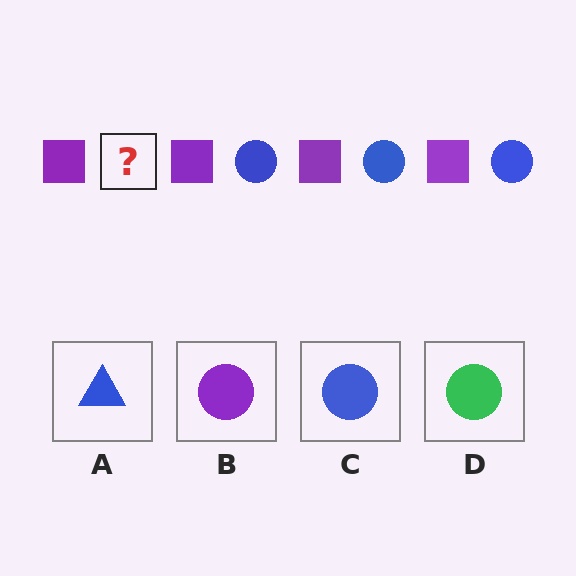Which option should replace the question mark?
Option C.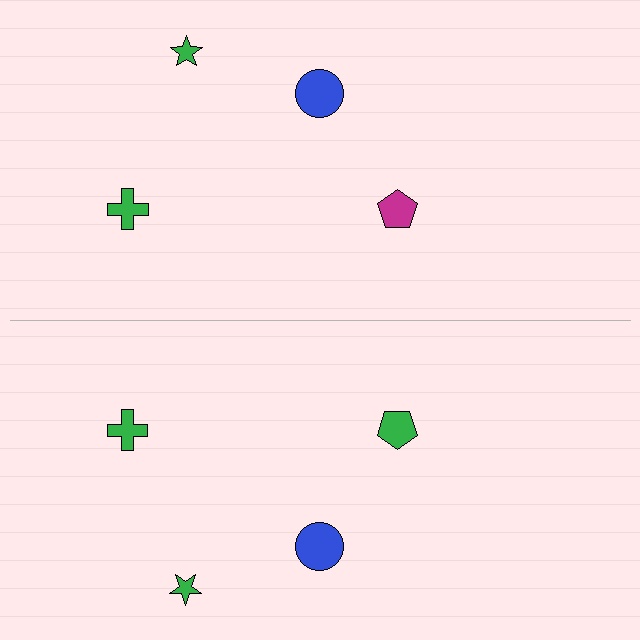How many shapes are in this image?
There are 8 shapes in this image.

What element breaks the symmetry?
The green pentagon on the bottom side breaks the symmetry — its mirror counterpart is magenta.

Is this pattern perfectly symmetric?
No, the pattern is not perfectly symmetric. The green pentagon on the bottom side breaks the symmetry — its mirror counterpart is magenta.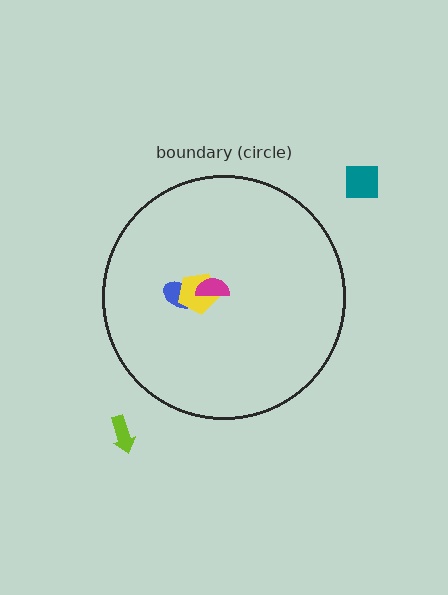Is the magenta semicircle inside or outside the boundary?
Inside.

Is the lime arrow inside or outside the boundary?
Outside.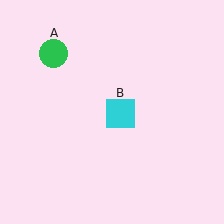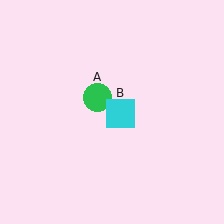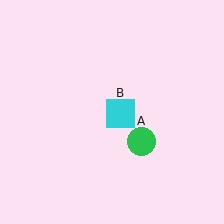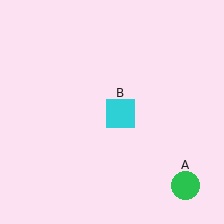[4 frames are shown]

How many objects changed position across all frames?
1 object changed position: green circle (object A).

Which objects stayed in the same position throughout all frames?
Cyan square (object B) remained stationary.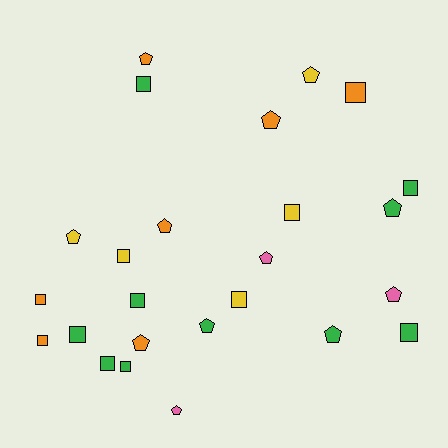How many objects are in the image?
There are 25 objects.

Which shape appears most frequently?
Square, with 13 objects.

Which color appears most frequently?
Green, with 10 objects.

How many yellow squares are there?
There are 3 yellow squares.